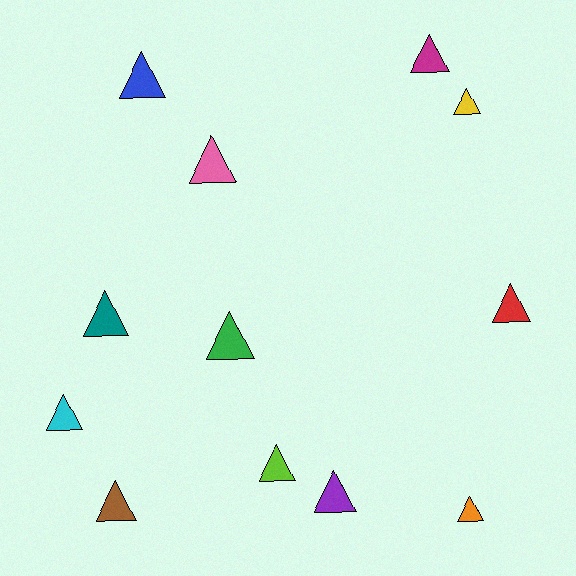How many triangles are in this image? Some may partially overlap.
There are 12 triangles.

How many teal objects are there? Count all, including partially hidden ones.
There is 1 teal object.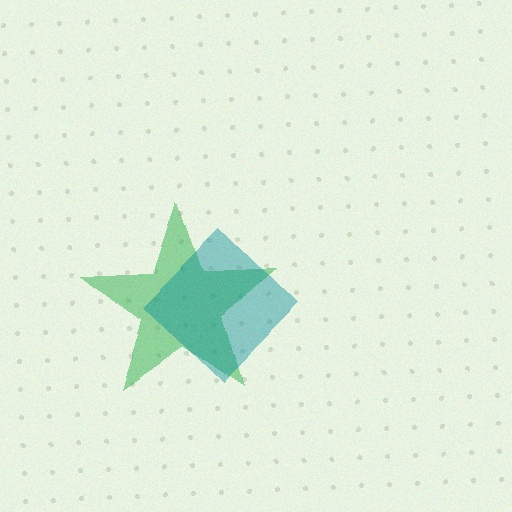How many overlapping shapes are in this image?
There are 2 overlapping shapes in the image.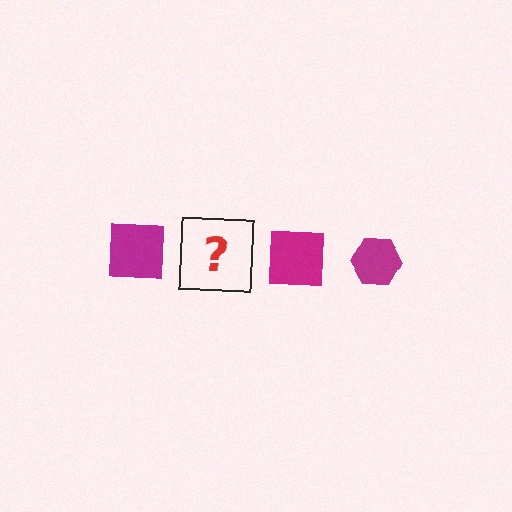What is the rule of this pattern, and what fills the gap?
The rule is that the pattern cycles through square, hexagon shapes in magenta. The gap should be filled with a magenta hexagon.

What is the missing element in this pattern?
The missing element is a magenta hexagon.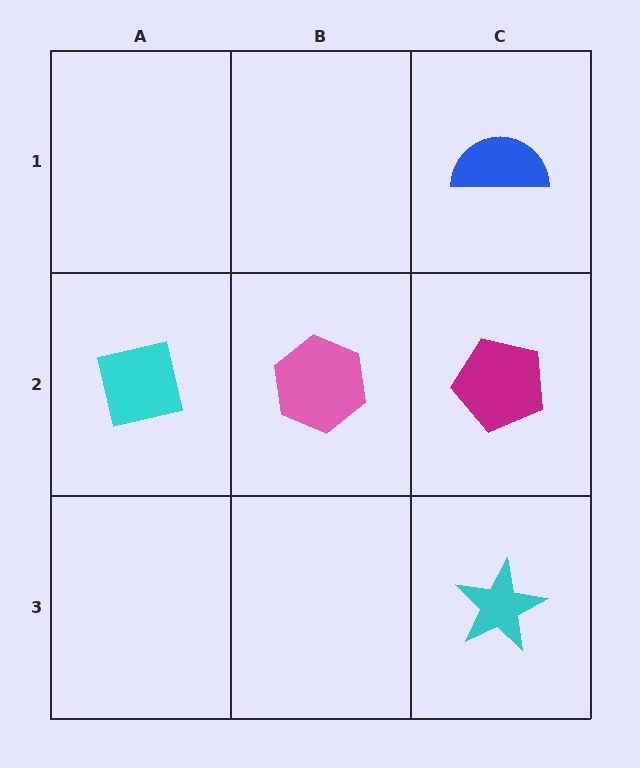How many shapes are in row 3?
1 shape.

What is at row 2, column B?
A pink hexagon.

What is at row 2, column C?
A magenta pentagon.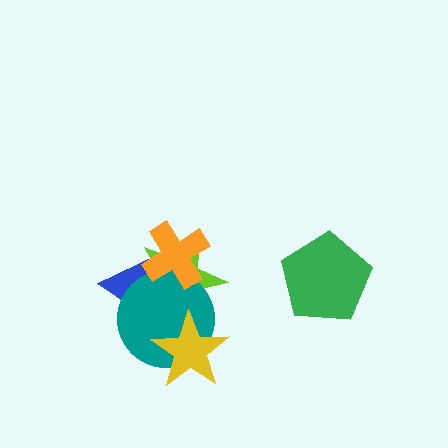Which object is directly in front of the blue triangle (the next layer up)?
The teal circle is directly in front of the blue triangle.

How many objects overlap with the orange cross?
3 objects overlap with the orange cross.